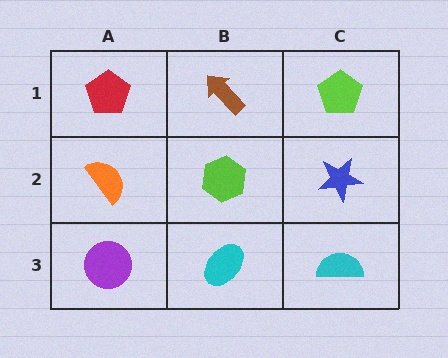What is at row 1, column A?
A red pentagon.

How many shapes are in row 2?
3 shapes.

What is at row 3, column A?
A purple circle.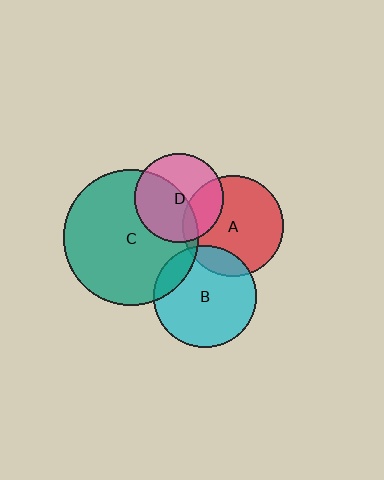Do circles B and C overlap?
Yes.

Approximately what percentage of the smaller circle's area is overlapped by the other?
Approximately 15%.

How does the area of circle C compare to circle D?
Approximately 2.3 times.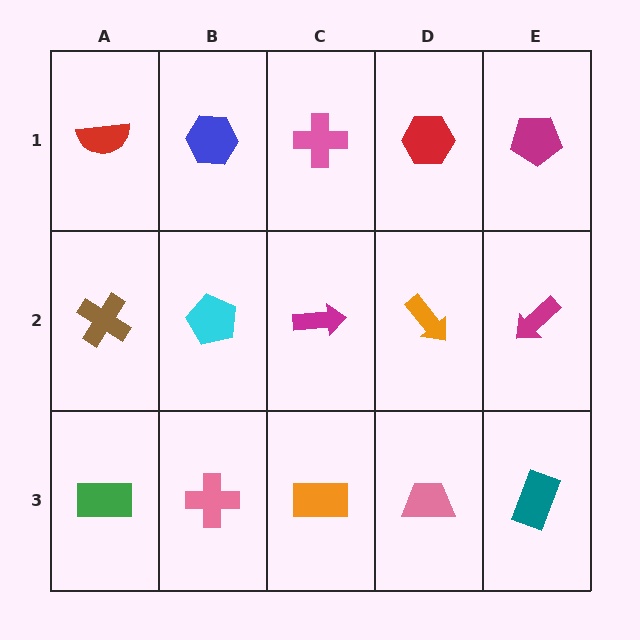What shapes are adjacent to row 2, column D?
A red hexagon (row 1, column D), a pink trapezoid (row 3, column D), a magenta arrow (row 2, column C), a magenta arrow (row 2, column E).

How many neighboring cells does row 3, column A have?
2.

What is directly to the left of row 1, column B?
A red semicircle.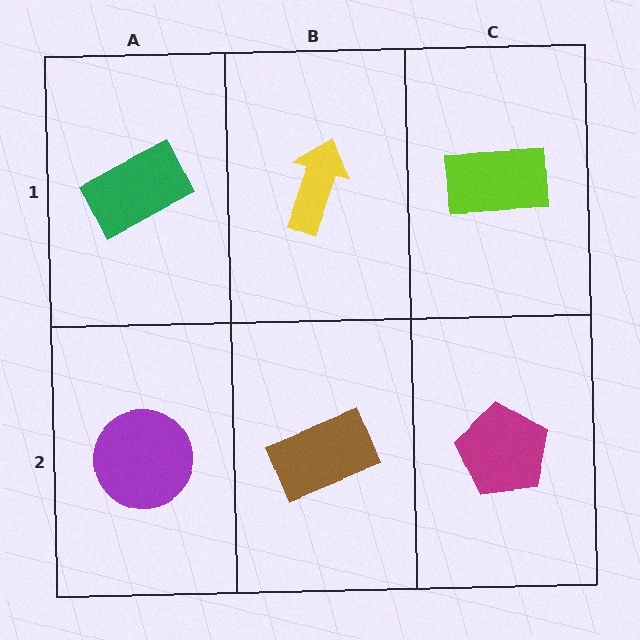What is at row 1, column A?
A green rectangle.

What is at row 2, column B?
A brown rectangle.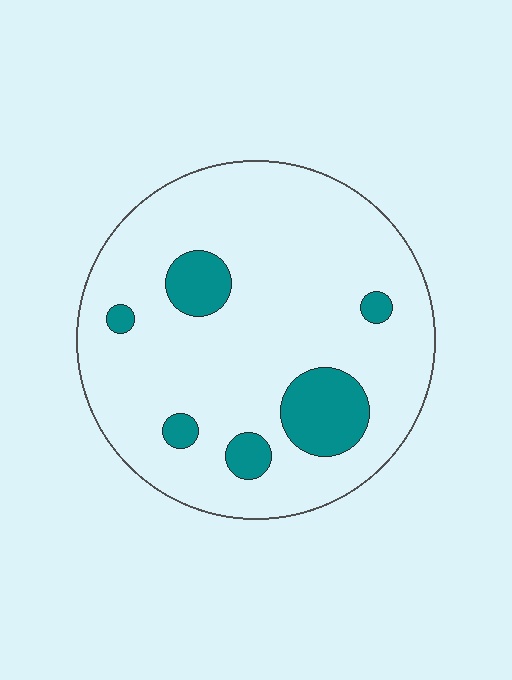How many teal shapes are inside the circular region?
6.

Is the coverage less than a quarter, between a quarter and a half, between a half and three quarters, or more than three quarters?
Less than a quarter.